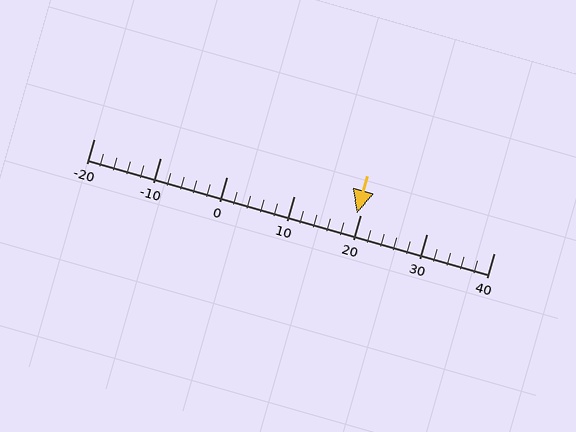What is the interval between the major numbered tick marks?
The major tick marks are spaced 10 units apart.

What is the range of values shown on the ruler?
The ruler shows values from -20 to 40.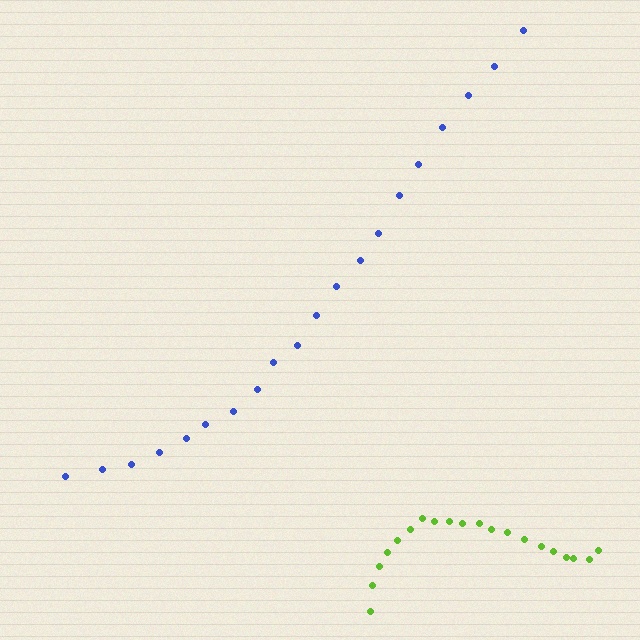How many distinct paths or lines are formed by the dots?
There are 2 distinct paths.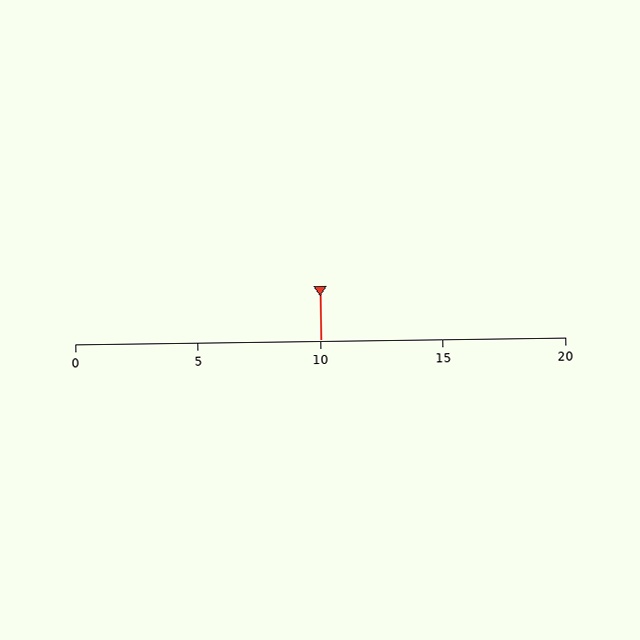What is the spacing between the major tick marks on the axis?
The major ticks are spaced 5 apart.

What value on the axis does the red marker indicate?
The marker indicates approximately 10.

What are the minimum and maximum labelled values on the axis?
The axis runs from 0 to 20.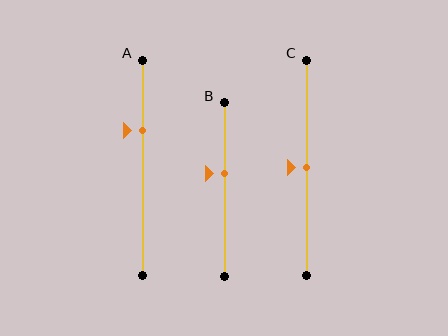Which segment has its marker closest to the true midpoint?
Segment C has its marker closest to the true midpoint.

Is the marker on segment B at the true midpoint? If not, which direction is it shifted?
No, the marker on segment B is shifted upward by about 9% of the segment length.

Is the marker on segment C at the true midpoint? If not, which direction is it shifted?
Yes, the marker on segment C is at the true midpoint.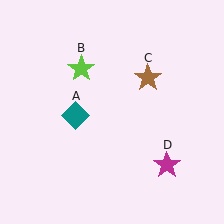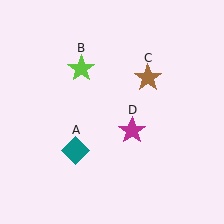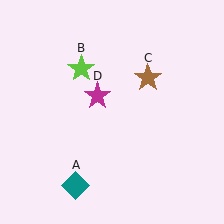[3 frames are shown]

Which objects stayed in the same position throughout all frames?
Lime star (object B) and brown star (object C) remained stationary.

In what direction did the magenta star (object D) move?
The magenta star (object D) moved up and to the left.